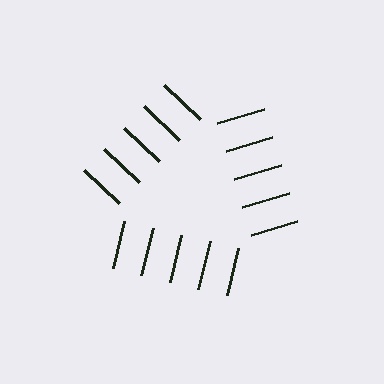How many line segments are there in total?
15 — 5 along each of the 3 edges.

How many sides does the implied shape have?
3 sides — the line-ends trace a triangle.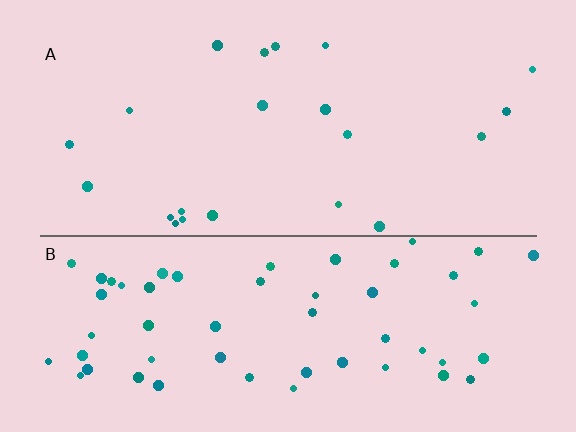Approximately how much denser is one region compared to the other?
Approximately 2.7× — region B over region A.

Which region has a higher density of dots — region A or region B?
B (the bottom).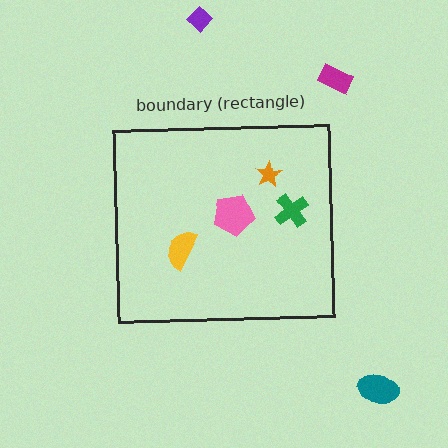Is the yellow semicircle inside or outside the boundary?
Inside.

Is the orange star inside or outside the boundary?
Inside.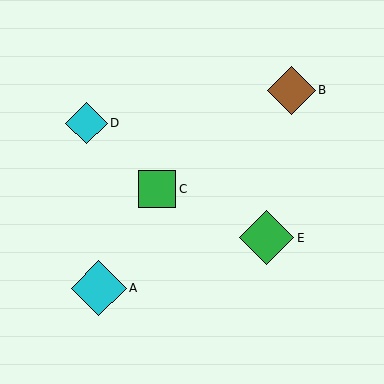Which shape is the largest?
The cyan diamond (labeled A) is the largest.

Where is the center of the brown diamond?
The center of the brown diamond is at (292, 90).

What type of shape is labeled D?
Shape D is a cyan diamond.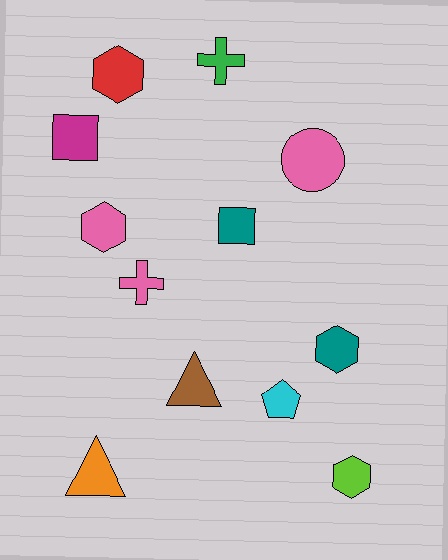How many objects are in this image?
There are 12 objects.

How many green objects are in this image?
There is 1 green object.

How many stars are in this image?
There are no stars.